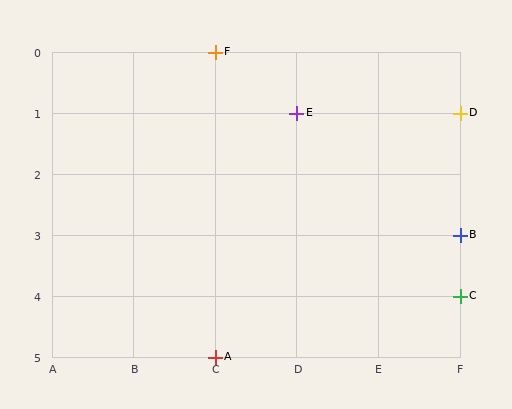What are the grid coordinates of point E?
Point E is at grid coordinates (D, 1).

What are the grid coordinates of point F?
Point F is at grid coordinates (C, 0).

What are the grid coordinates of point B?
Point B is at grid coordinates (F, 3).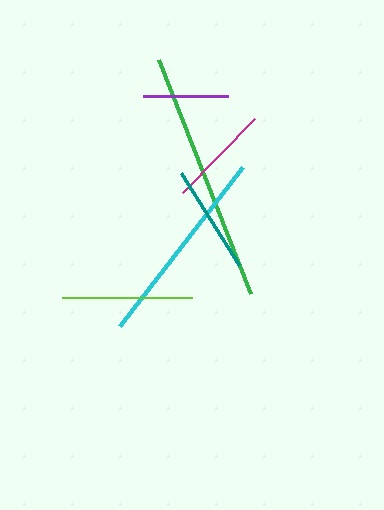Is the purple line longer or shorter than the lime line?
The lime line is longer than the purple line.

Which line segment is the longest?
The green line is the longest at approximately 251 pixels.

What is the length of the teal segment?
The teal segment is approximately 108 pixels long.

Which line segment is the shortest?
The purple line is the shortest at approximately 85 pixels.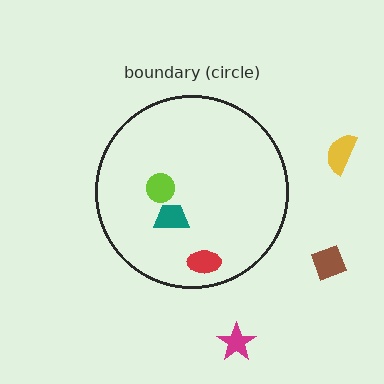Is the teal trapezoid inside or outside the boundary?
Inside.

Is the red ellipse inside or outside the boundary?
Inside.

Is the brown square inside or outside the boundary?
Outside.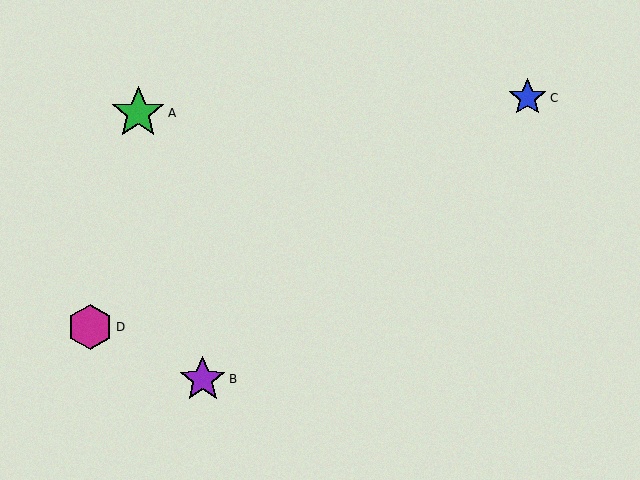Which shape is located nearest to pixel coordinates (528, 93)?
The blue star (labeled C) at (527, 98) is nearest to that location.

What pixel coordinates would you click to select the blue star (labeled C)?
Click at (527, 98) to select the blue star C.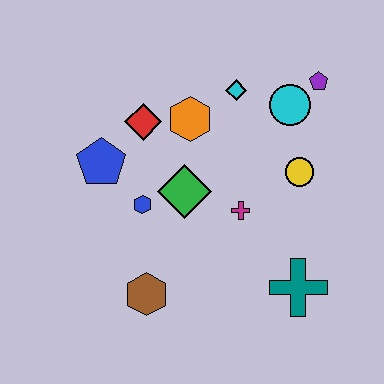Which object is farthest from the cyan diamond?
The brown hexagon is farthest from the cyan diamond.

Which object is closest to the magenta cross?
The green diamond is closest to the magenta cross.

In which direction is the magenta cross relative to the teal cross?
The magenta cross is above the teal cross.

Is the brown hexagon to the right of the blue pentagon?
Yes